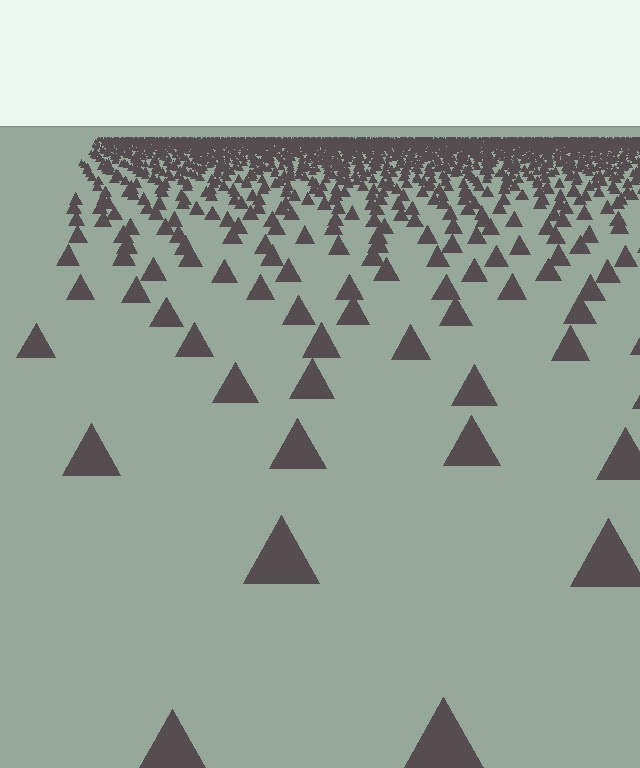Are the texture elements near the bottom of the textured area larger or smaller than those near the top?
Larger. Near the bottom, elements are closer to the viewer and appear at a bigger on-screen size.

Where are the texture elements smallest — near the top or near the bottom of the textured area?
Near the top.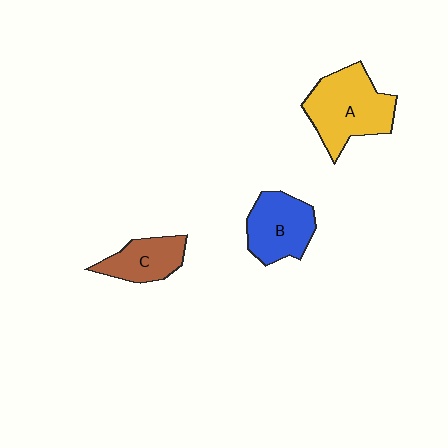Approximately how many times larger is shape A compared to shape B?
Approximately 1.4 times.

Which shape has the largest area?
Shape A (yellow).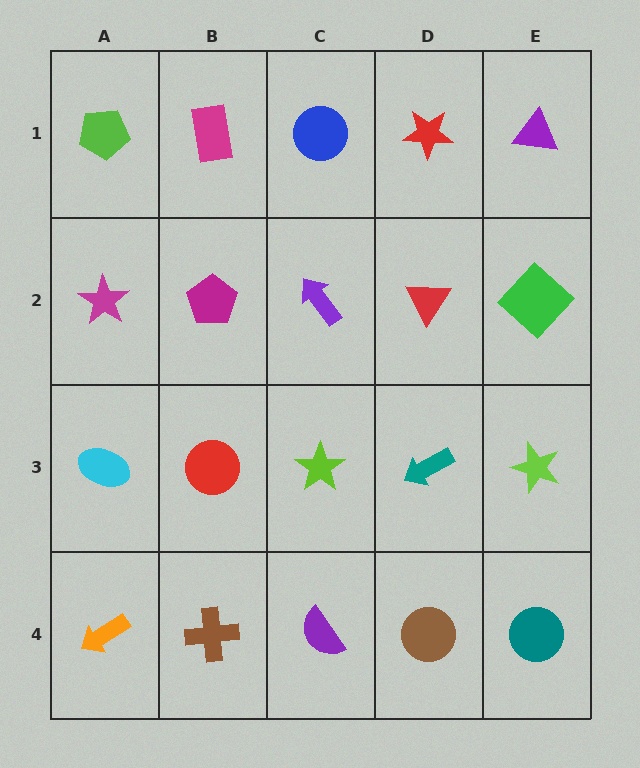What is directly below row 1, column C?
A purple arrow.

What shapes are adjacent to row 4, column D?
A teal arrow (row 3, column D), a purple semicircle (row 4, column C), a teal circle (row 4, column E).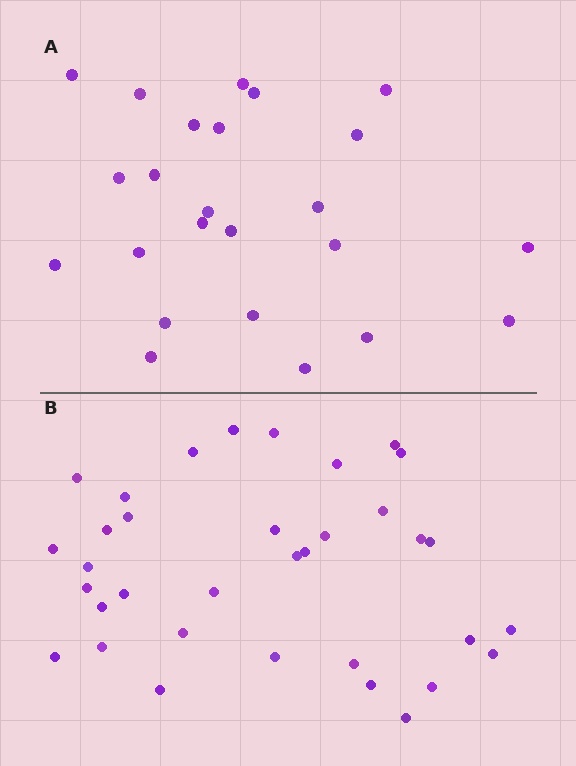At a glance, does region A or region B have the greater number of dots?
Region B (the bottom region) has more dots.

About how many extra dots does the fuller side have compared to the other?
Region B has roughly 12 or so more dots than region A.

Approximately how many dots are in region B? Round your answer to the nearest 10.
About 40 dots. (The exact count is 35, which rounds to 40.)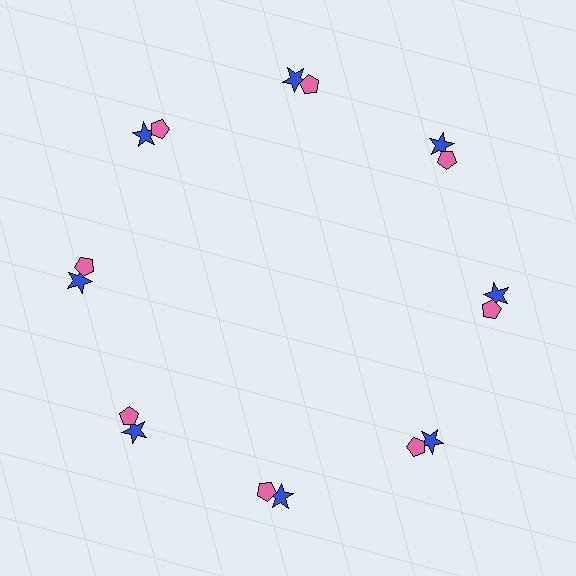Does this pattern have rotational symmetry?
Yes, this pattern has 8-fold rotational symmetry. It looks the same after rotating 45 degrees around the center.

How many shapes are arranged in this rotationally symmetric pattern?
There are 16 shapes, arranged in 8 groups of 2.